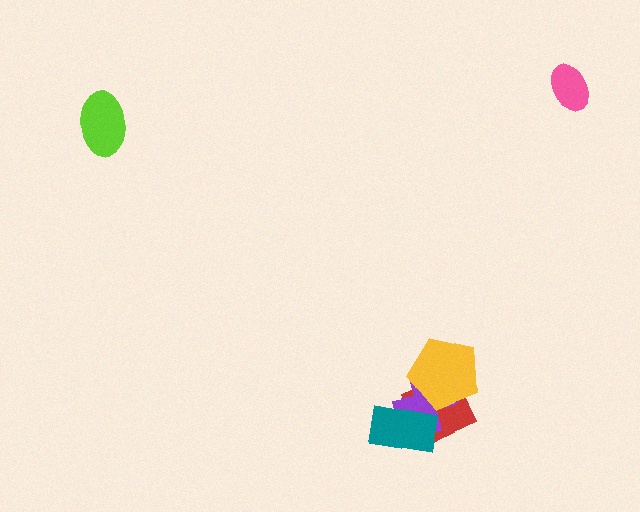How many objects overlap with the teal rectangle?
2 objects overlap with the teal rectangle.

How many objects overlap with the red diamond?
3 objects overlap with the red diamond.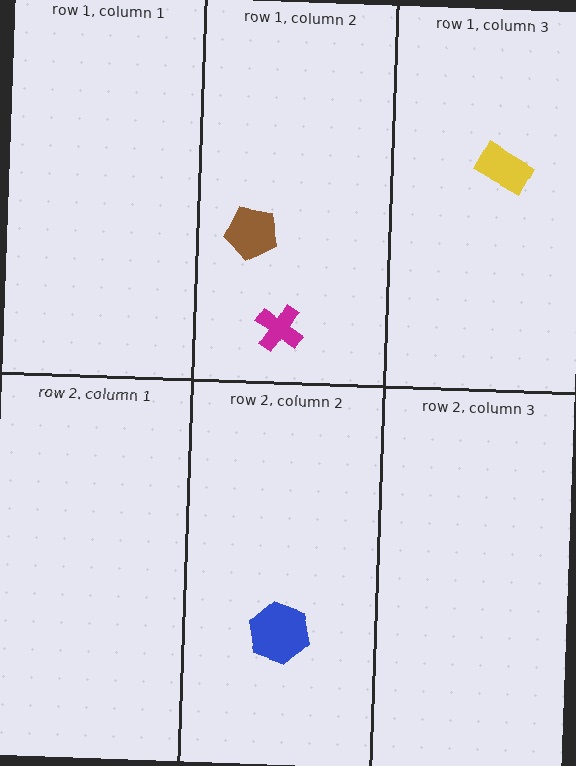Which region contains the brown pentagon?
The row 1, column 2 region.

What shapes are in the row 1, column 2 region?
The brown pentagon, the magenta cross.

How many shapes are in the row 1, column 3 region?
1.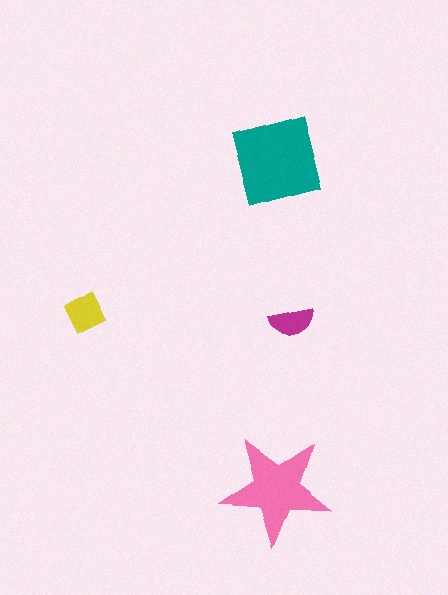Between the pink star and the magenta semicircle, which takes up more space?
The pink star.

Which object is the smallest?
The magenta semicircle.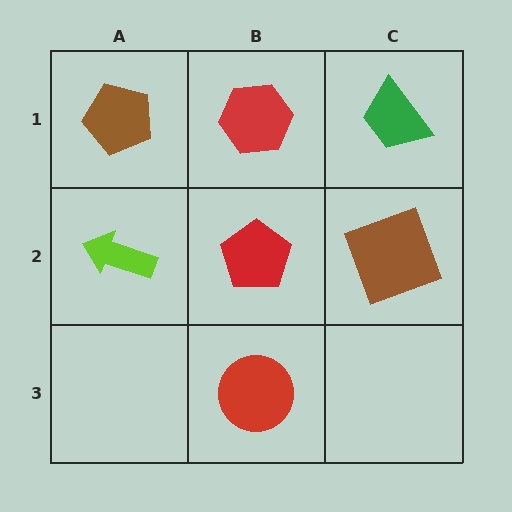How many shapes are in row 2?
3 shapes.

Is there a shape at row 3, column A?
No, that cell is empty.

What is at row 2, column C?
A brown square.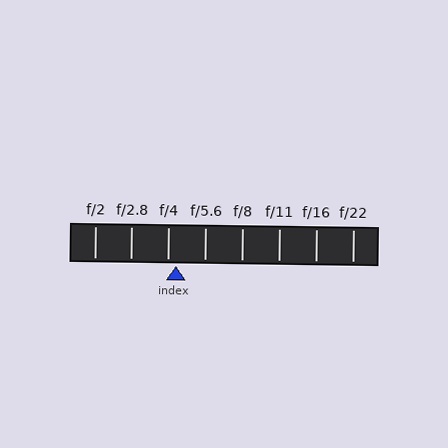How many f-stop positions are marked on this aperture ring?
There are 8 f-stop positions marked.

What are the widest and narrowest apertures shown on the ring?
The widest aperture shown is f/2 and the narrowest is f/22.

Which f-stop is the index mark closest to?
The index mark is closest to f/4.